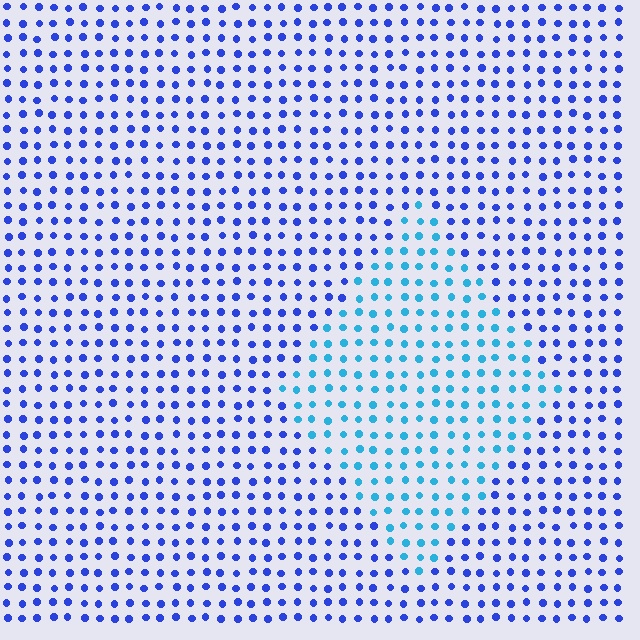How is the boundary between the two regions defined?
The boundary is defined purely by a slight shift in hue (about 38 degrees). Spacing, size, and orientation are identical on both sides.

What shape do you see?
I see a diamond.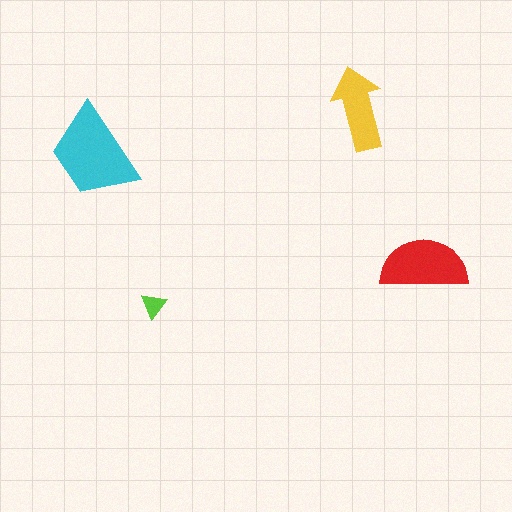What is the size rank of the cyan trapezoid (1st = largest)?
1st.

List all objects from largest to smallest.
The cyan trapezoid, the red semicircle, the yellow arrow, the lime triangle.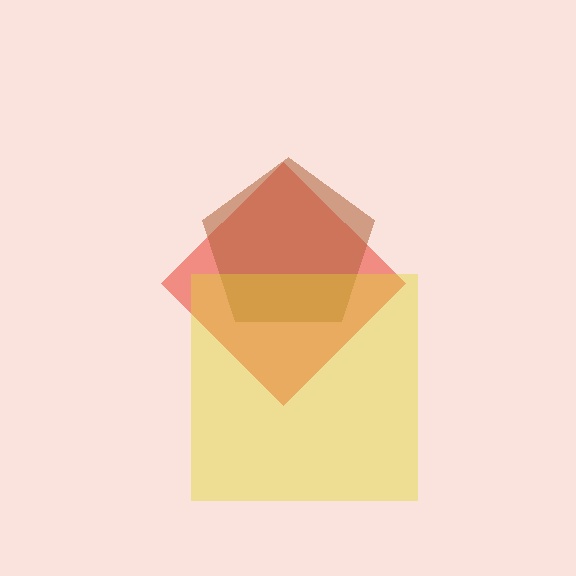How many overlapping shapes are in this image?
There are 3 overlapping shapes in the image.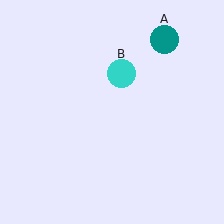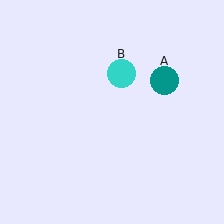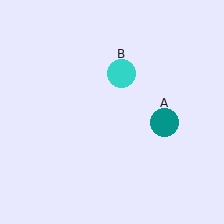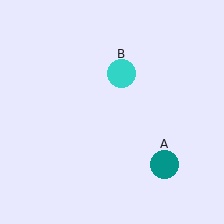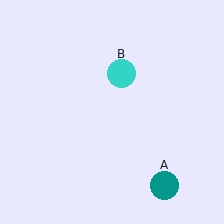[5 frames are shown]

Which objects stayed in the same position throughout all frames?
Cyan circle (object B) remained stationary.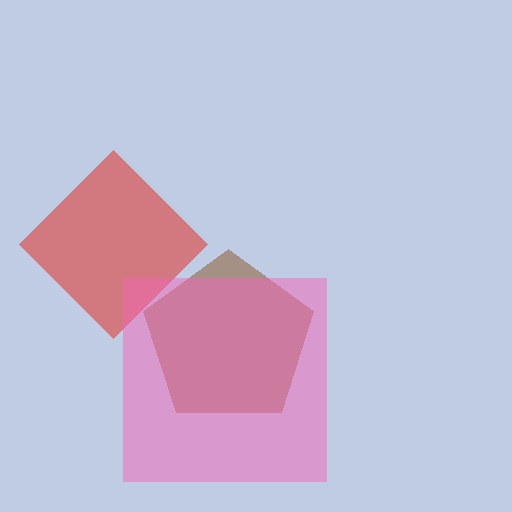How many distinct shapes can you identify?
There are 3 distinct shapes: a red diamond, a brown pentagon, a pink square.